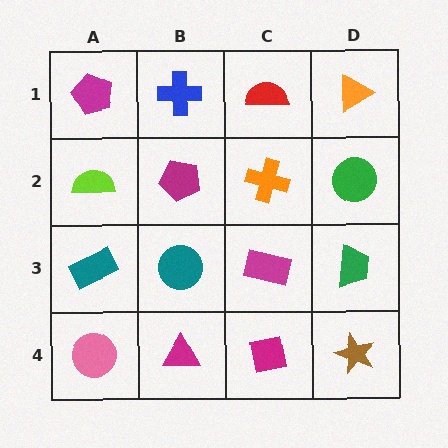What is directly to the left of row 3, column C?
A teal circle.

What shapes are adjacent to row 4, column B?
A teal circle (row 3, column B), a pink circle (row 4, column A), a magenta square (row 4, column C).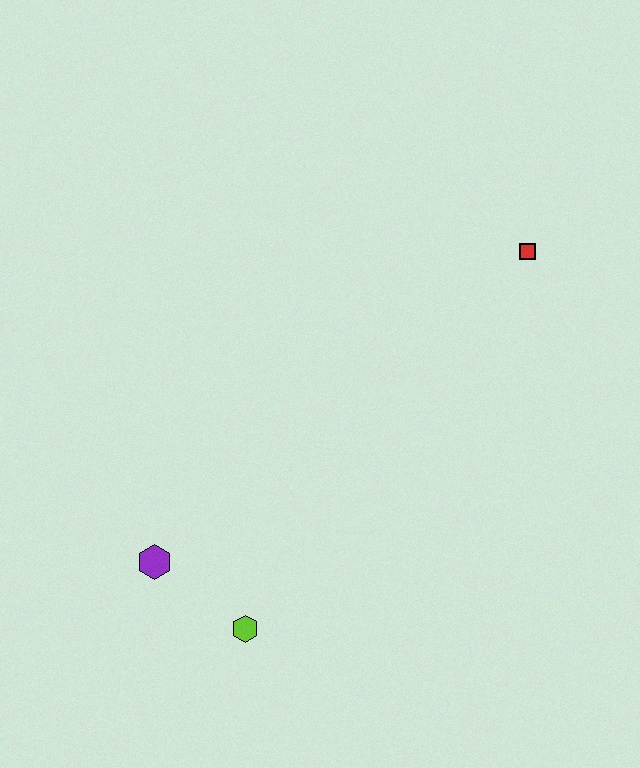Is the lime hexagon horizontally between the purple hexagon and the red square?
Yes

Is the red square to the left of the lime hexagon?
No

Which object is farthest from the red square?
The purple hexagon is farthest from the red square.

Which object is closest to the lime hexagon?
The purple hexagon is closest to the lime hexagon.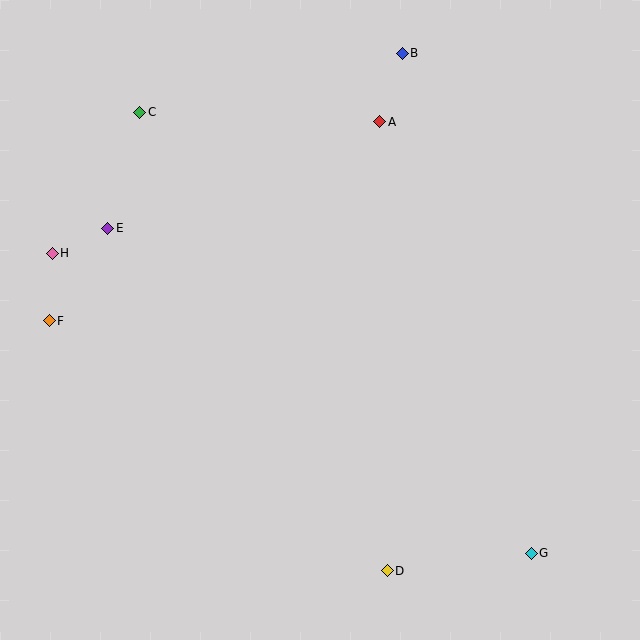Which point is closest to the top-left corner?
Point C is closest to the top-left corner.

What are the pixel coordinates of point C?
Point C is at (140, 112).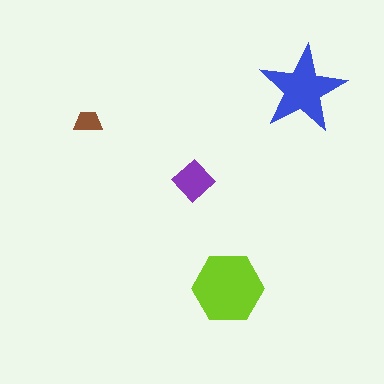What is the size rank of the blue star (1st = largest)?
2nd.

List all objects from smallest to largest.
The brown trapezoid, the purple diamond, the blue star, the lime hexagon.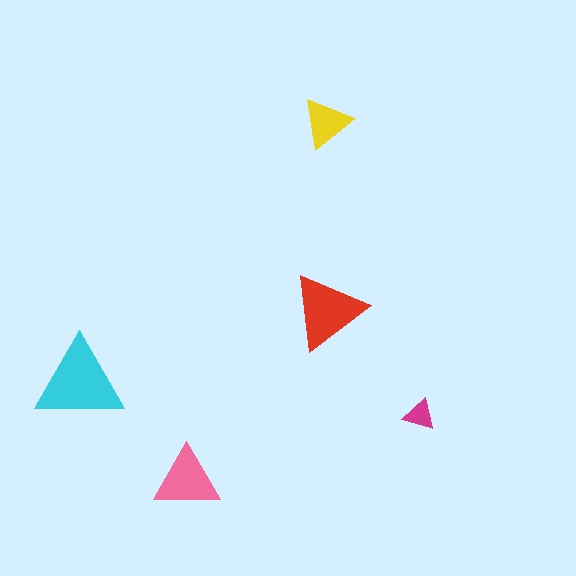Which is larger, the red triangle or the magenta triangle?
The red one.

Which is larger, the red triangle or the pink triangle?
The red one.